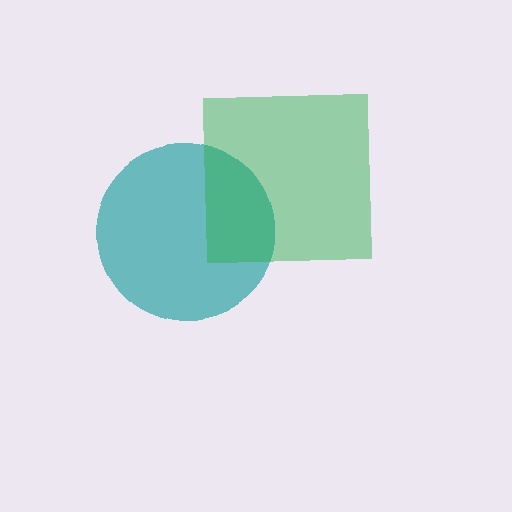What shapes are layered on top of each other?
The layered shapes are: a teal circle, a green square.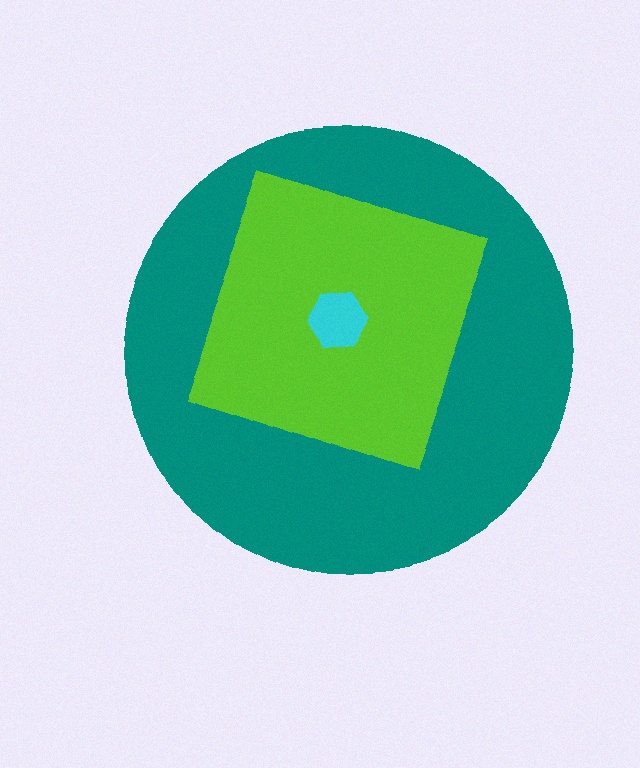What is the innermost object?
The cyan hexagon.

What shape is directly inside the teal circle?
The lime square.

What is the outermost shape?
The teal circle.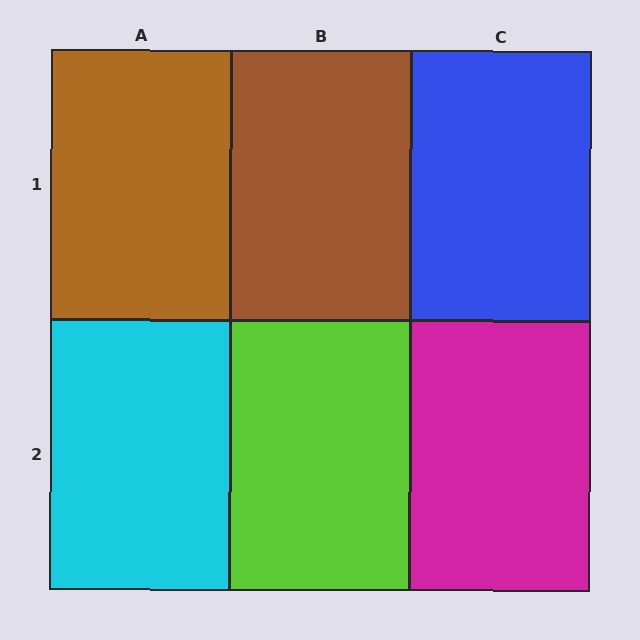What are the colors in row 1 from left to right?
Brown, brown, blue.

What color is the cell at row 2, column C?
Magenta.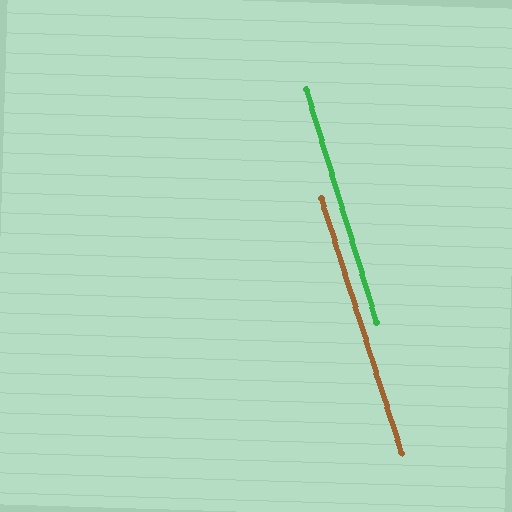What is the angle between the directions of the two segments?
Approximately 1 degree.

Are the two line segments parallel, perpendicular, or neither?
Parallel — their directions differ by only 0.6°.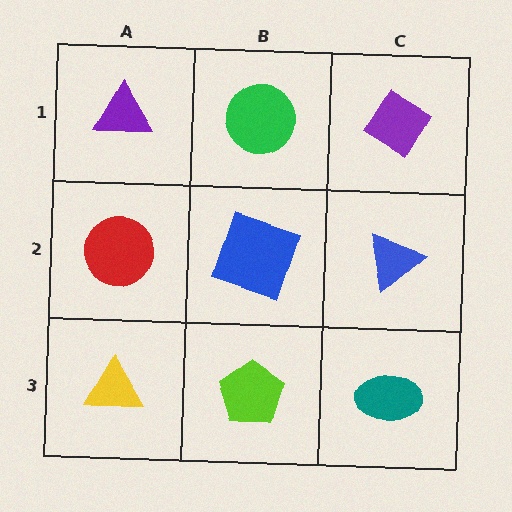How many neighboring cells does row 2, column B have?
4.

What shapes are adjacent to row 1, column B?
A blue square (row 2, column B), a purple triangle (row 1, column A), a purple diamond (row 1, column C).